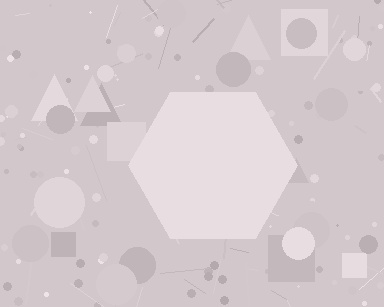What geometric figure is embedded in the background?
A hexagon is embedded in the background.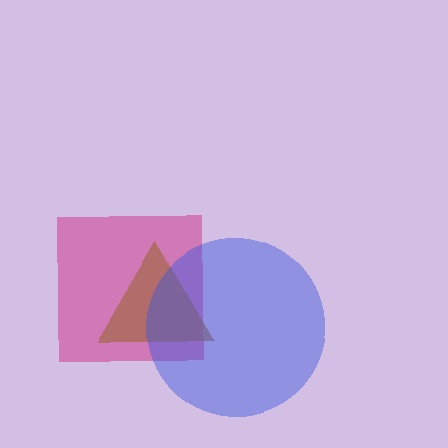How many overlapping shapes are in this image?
There are 3 overlapping shapes in the image.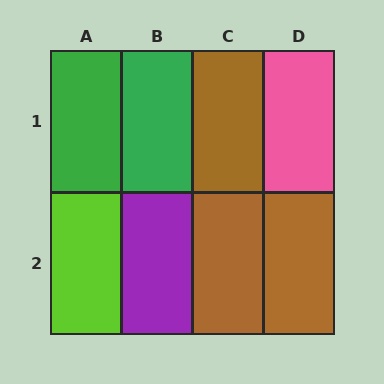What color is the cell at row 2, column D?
Brown.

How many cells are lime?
1 cell is lime.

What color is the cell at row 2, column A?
Lime.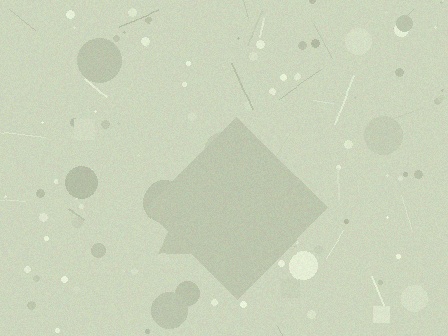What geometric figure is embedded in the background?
A diamond is embedded in the background.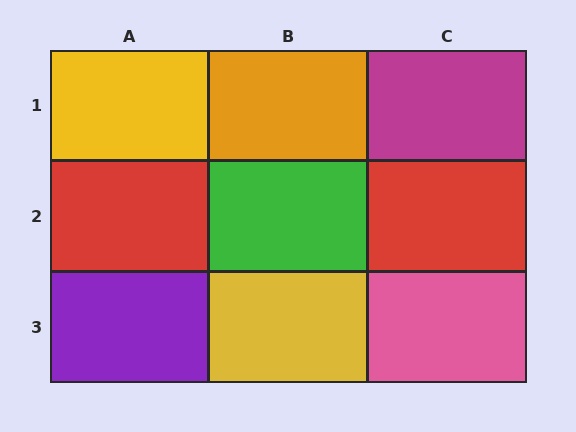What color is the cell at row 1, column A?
Yellow.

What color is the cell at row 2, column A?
Red.